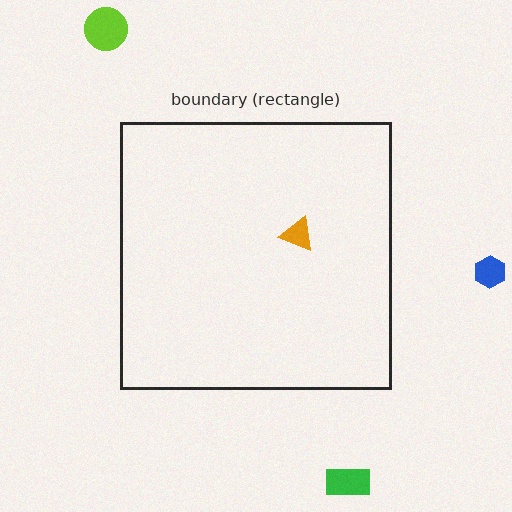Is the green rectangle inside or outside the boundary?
Outside.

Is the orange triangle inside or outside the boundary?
Inside.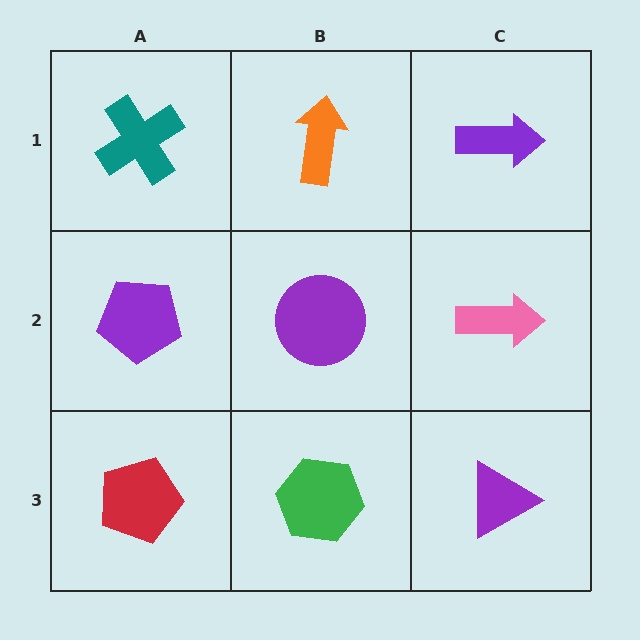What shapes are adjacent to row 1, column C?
A pink arrow (row 2, column C), an orange arrow (row 1, column B).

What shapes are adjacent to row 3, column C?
A pink arrow (row 2, column C), a green hexagon (row 3, column B).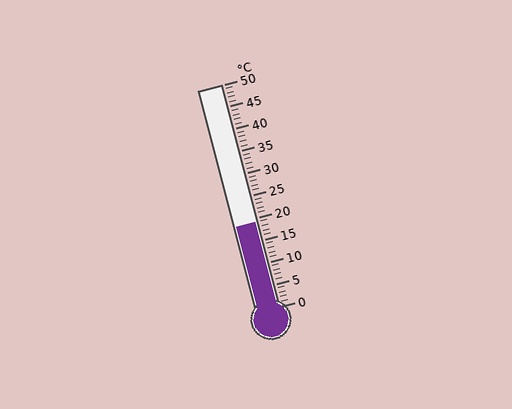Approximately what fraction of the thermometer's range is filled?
The thermometer is filled to approximately 40% of its range.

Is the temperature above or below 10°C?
The temperature is above 10°C.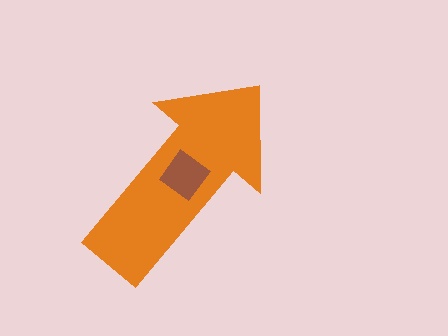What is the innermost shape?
The brown diamond.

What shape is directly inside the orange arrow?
The brown diamond.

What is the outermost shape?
The orange arrow.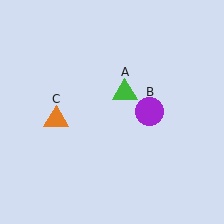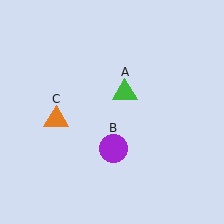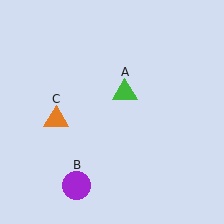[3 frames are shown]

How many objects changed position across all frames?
1 object changed position: purple circle (object B).